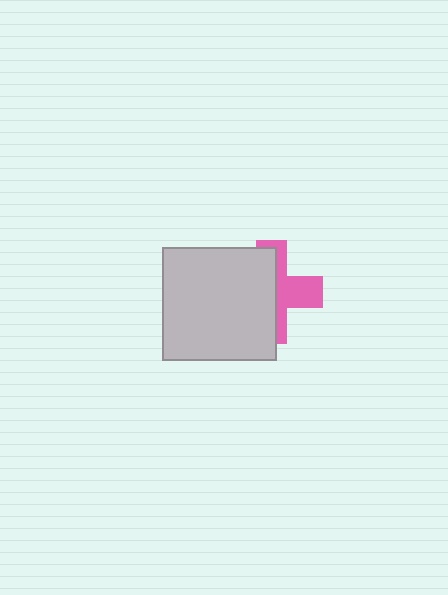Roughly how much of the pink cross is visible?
A small part of it is visible (roughly 42%).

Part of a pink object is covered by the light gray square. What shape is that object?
It is a cross.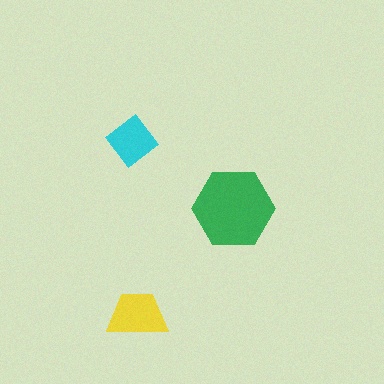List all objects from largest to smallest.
The green hexagon, the yellow trapezoid, the cyan diamond.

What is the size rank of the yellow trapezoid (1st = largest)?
2nd.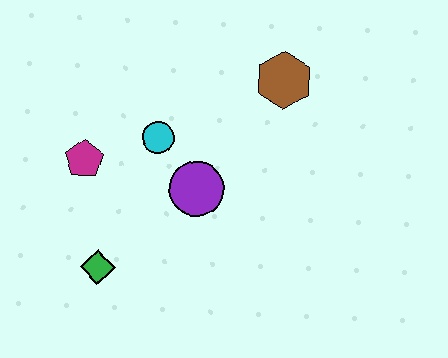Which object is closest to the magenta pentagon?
The cyan circle is closest to the magenta pentagon.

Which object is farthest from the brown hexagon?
The green diamond is farthest from the brown hexagon.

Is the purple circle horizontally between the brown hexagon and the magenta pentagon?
Yes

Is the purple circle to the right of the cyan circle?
Yes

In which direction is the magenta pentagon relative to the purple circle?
The magenta pentagon is to the left of the purple circle.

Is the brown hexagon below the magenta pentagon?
No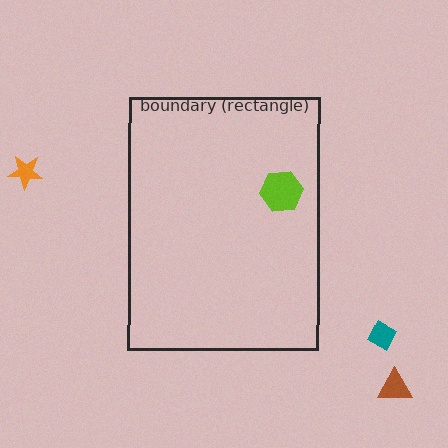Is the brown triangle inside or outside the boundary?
Outside.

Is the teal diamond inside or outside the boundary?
Outside.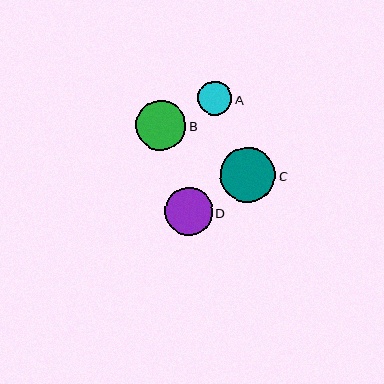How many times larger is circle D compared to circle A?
Circle D is approximately 1.4 times the size of circle A.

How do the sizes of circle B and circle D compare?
Circle B and circle D are approximately the same size.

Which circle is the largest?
Circle C is the largest with a size of approximately 55 pixels.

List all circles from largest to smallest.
From largest to smallest: C, B, D, A.